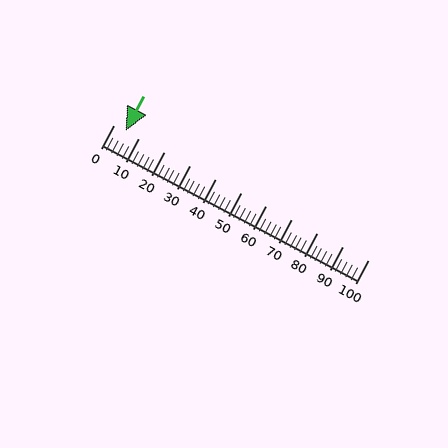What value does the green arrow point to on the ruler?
The green arrow points to approximately 5.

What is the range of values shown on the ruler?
The ruler shows values from 0 to 100.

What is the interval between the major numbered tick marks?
The major tick marks are spaced 10 units apart.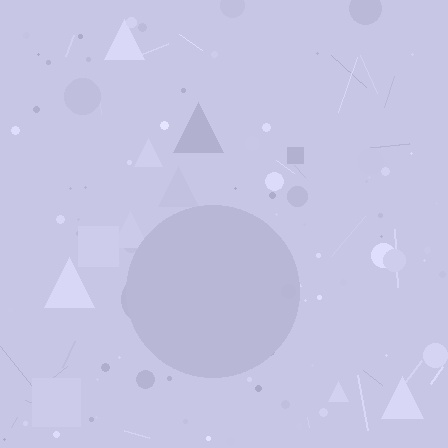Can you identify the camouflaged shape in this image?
The camouflaged shape is a circle.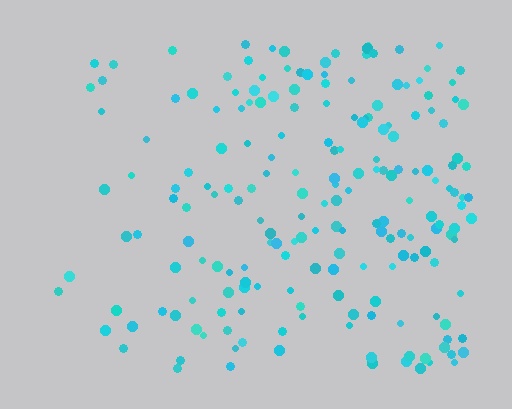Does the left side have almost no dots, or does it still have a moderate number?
Still a moderate number, just noticeably fewer than the right.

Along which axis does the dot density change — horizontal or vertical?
Horizontal.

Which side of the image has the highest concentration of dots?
The right.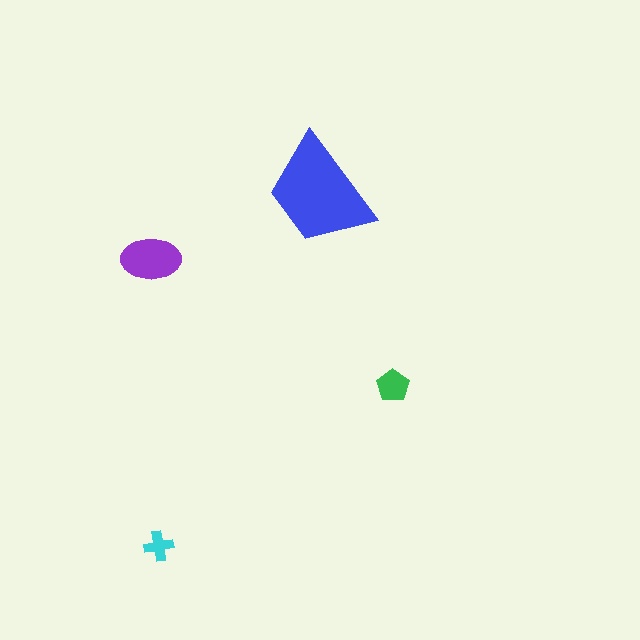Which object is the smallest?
The cyan cross.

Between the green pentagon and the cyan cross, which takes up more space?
The green pentagon.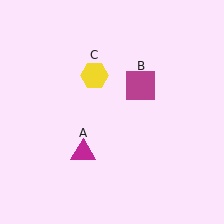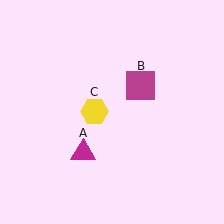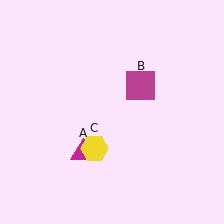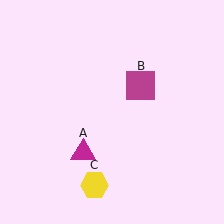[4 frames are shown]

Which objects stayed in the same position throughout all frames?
Magenta triangle (object A) and magenta square (object B) remained stationary.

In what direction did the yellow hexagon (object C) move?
The yellow hexagon (object C) moved down.